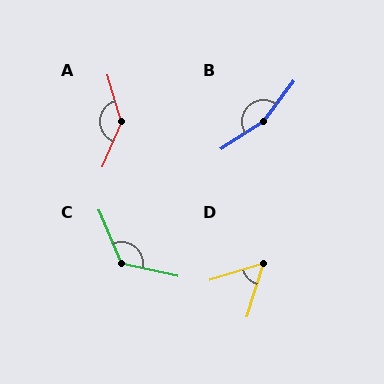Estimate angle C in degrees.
Approximately 125 degrees.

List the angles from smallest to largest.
D (56°), C (125°), A (141°), B (160°).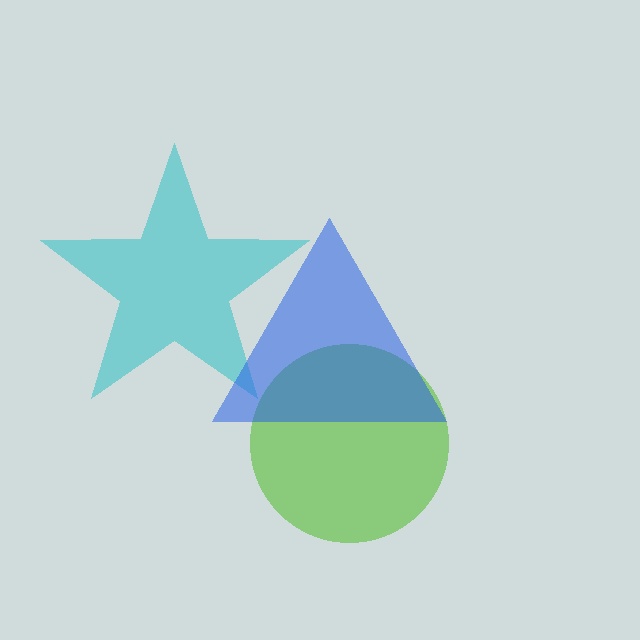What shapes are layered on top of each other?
The layered shapes are: a lime circle, a cyan star, a blue triangle.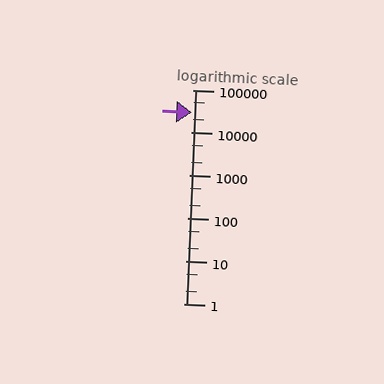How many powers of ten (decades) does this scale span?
The scale spans 5 decades, from 1 to 100000.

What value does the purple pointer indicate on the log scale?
The pointer indicates approximately 30000.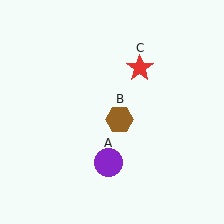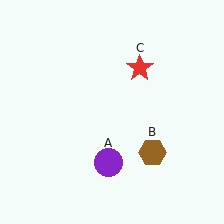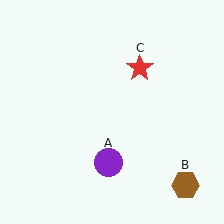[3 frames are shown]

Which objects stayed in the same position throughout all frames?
Purple circle (object A) and red star (object C) remained stationary.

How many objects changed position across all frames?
1 object changed position: brown hexagon (object B).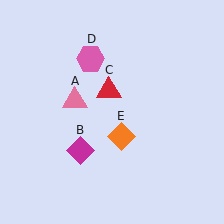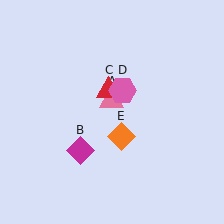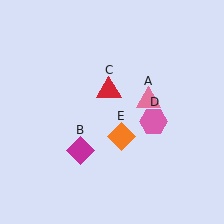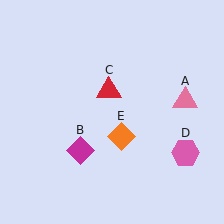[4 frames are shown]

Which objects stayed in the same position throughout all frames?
Magenta diamond (object B) and red triangle (object C) and orange diamond (object E) remained stationary.